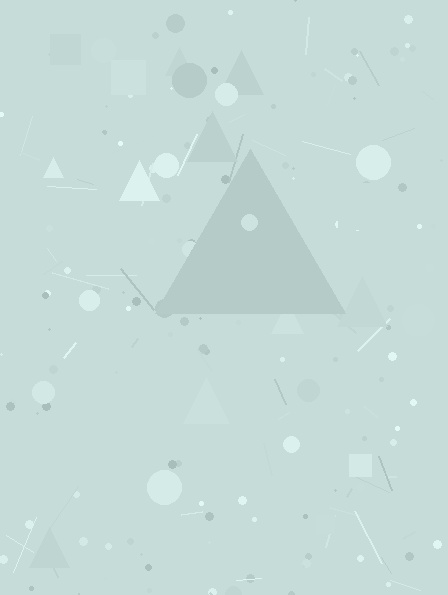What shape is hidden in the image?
A triangle is hidden in the image.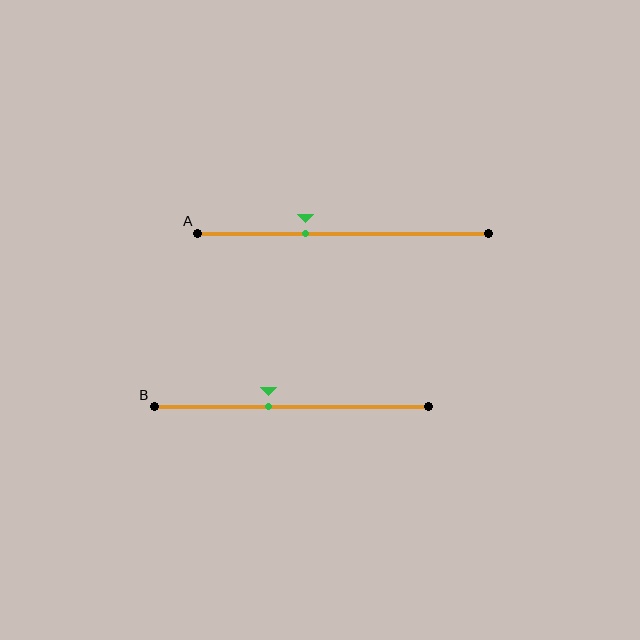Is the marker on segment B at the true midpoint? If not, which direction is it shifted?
No, the marker on segment B is shifted to the left by about 8% of the segment length.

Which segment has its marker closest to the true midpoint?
Segment B has its marker closest to the true midpoint.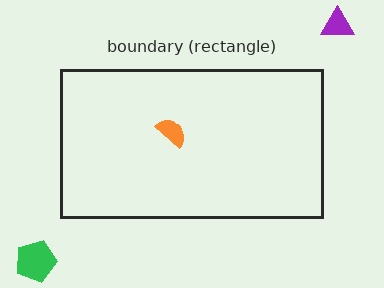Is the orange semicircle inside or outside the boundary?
Inside.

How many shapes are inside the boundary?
1 inside, 2 outside.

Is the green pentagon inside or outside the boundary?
Outside.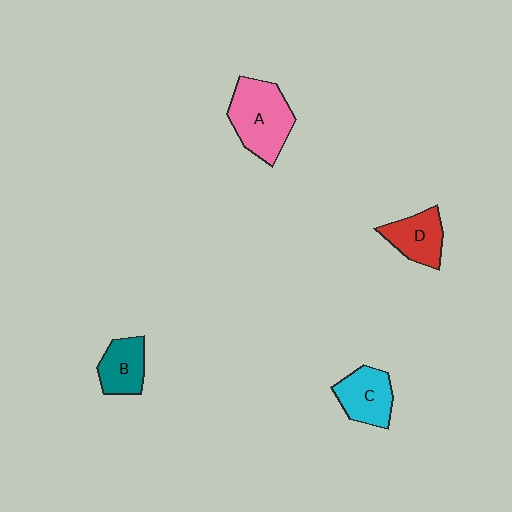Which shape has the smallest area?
Shape B (teal).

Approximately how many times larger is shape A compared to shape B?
Approximately 1.7 times.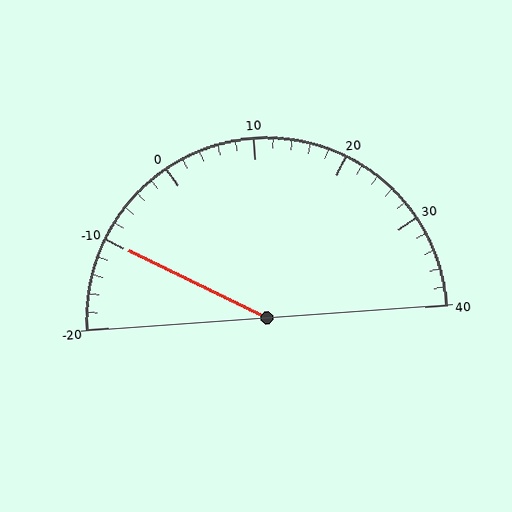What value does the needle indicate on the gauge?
The needle indicates approximately -10.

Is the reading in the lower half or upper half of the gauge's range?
The reading is in the lower half of the range (-20 to 40).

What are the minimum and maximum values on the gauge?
The gauge ranges from -20 to 40.